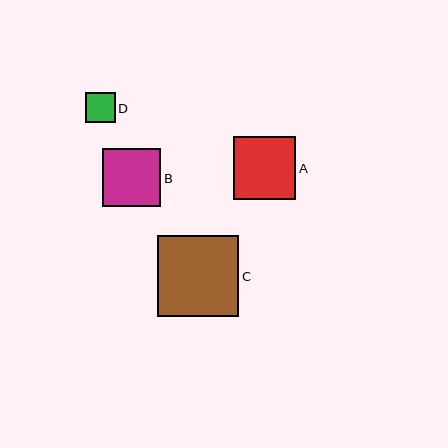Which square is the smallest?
Square D is the smallest with a size of approximately 30 pixels.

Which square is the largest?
Square C is the largest with a size of approximately 81 pixels.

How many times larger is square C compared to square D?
Square C is approximately 2.7 times the size of square D.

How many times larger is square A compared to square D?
Square A is approximately 2.1 times the size of square D.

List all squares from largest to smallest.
From largest to smallest: C, A, B, D.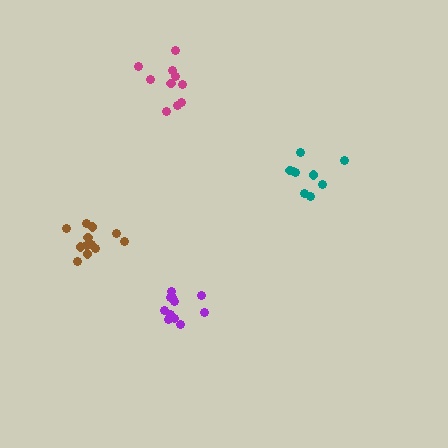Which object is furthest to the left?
The brown cluster is leftmost.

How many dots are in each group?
Group 1: 9 dots, Group 2: 11 dots, Group 3: 12 dots, Group 4: 10 dots (42 total).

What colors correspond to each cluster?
The clusters are colored: teal, purple, brown, magenta.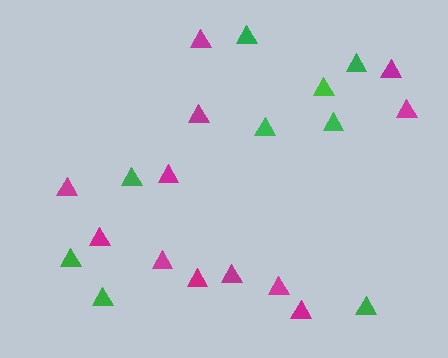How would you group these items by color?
There are 2 groups: one group of green triangles (9) and one group of magenta triangles (12).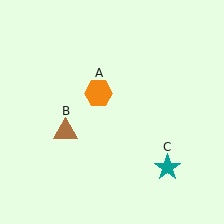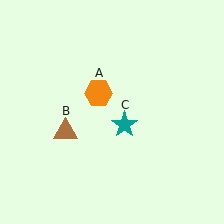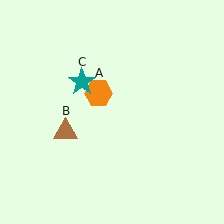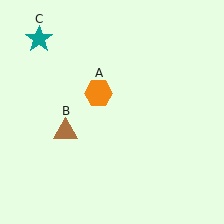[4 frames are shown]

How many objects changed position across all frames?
1 object changed position: teal star (object C).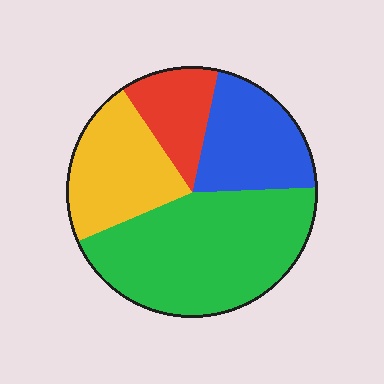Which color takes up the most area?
Green, at roughly 45%.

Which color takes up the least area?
Red, at roughly 15%.